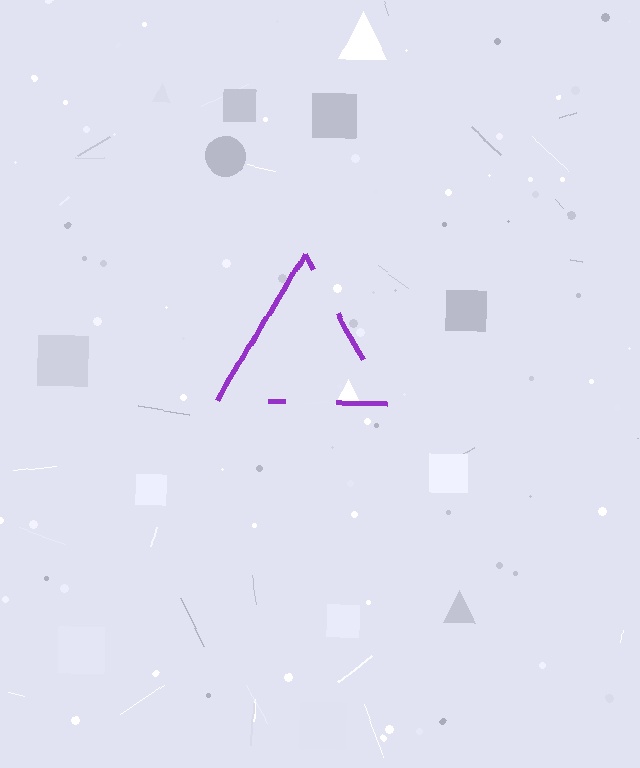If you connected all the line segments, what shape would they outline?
They would outline a triangle.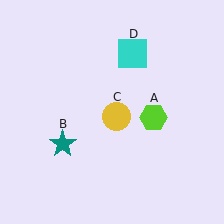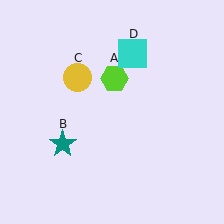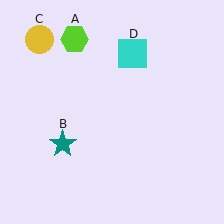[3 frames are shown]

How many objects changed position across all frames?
2 objects changed position: lime hexagon (object A), yellow circle (object C).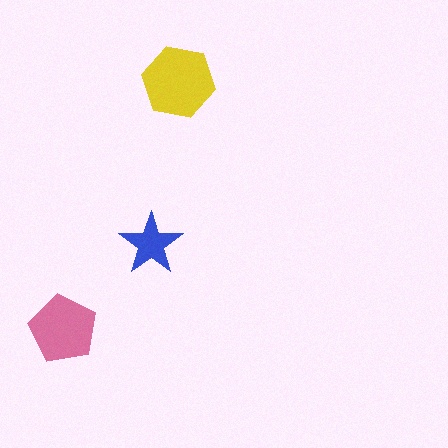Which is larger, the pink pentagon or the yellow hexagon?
The yellow hexagon.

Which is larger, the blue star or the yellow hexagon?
The yellow hexagon.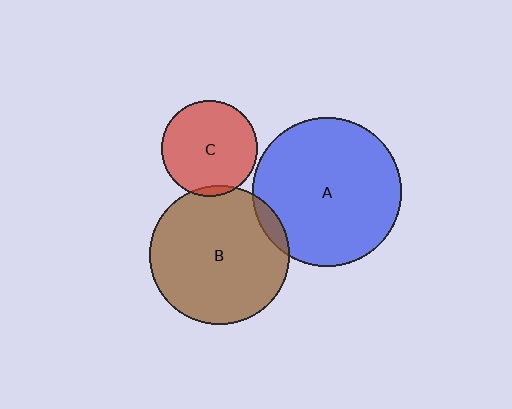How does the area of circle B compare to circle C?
Approximately 2.1 times.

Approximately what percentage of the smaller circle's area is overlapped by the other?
Approximately 5%.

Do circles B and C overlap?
Yes.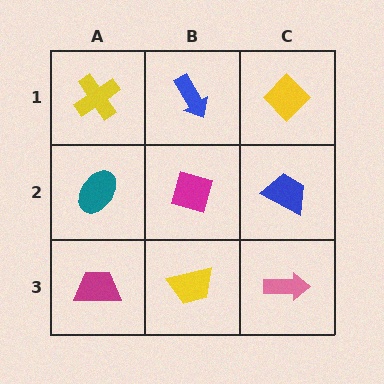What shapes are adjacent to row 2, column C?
A yellow diamond (row 1, column C), a pink arrow (row 3, column C), a magenta diamond (row 2, column B).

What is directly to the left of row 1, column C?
A blue arrow.